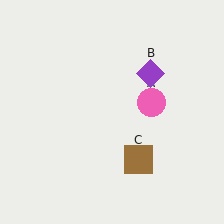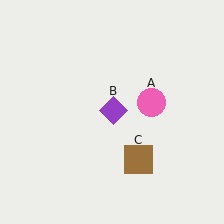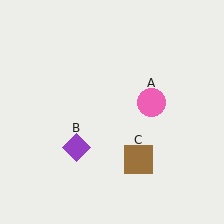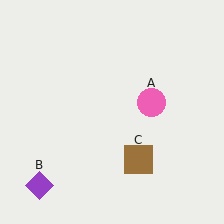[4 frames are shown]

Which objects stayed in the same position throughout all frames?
Pink circle (object A) and brown square (object C) remained stationary.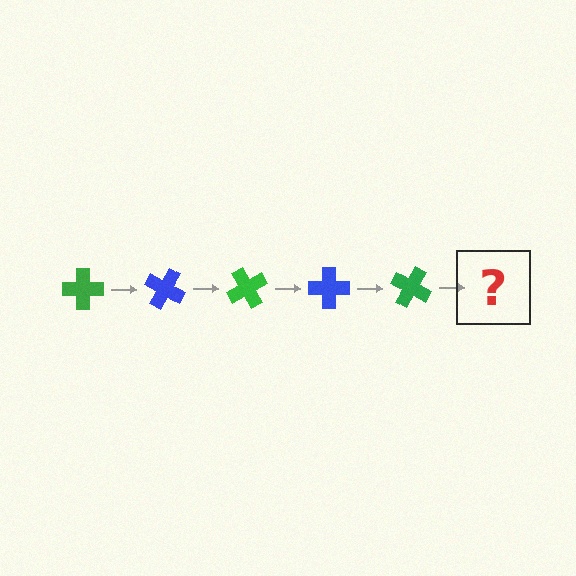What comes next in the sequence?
The next element should be a blue cross, rotated 150 degrees from the start.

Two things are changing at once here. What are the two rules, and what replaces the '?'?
The two rules are that it rotates 30 degrees each step and the color cycles through green and blue. The '?' should be a blue cross, rotated 150 degrees from the start.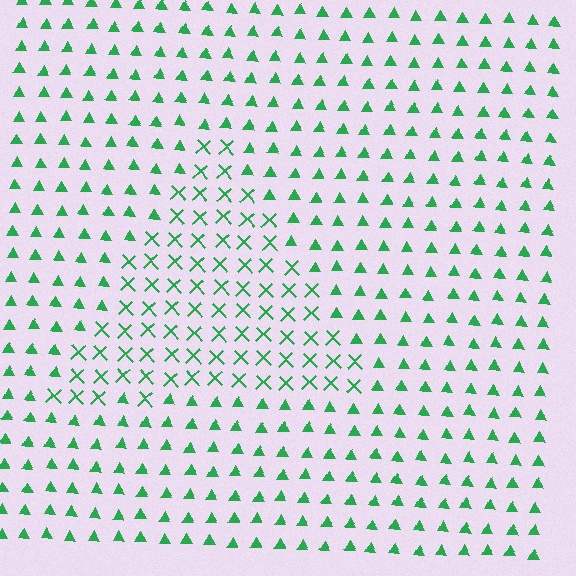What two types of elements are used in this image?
The image uses X marks inside the triangle region and triangles outside it.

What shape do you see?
I see a triangle.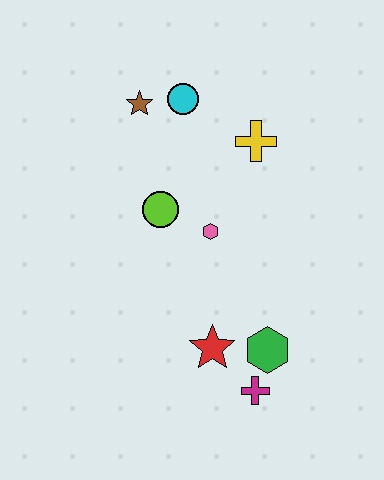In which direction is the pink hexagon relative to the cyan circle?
The pink hexagon is below the cyan circle.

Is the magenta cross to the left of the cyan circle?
No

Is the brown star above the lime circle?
Yes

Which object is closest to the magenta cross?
The green hexagon is closest to the magenta cross.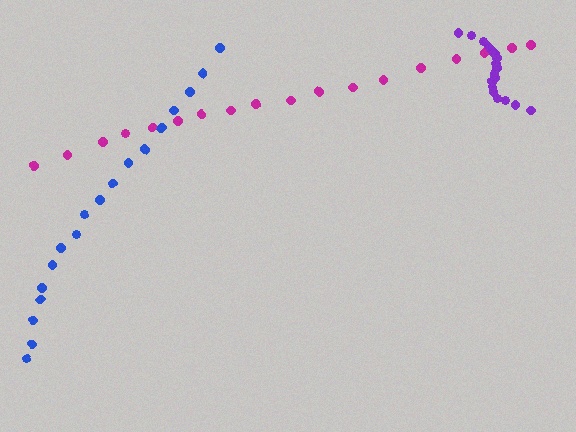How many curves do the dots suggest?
There are 3 distinct paths.